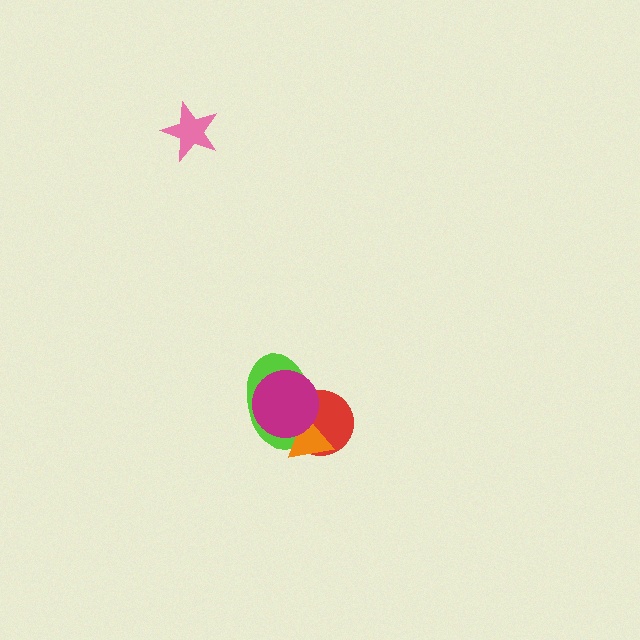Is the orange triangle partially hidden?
Yes, it is partially covered by another shape.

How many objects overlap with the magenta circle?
3 objects overlap with the magenta circle.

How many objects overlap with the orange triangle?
3 objects overlap with the orange triangle.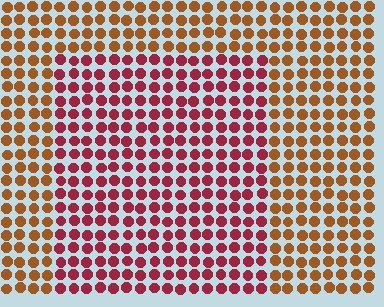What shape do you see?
I see a rectangle.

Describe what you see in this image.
The image is filled with small brown elements in a uniform arrangement. A rectangle-shaped region is visible where the elements are tinted to a slightly different hue, forming a subtle color boundary.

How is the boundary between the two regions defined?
The boundary is defined purely by a slight shift in hue (about 41 degrees). Spacing, size, and orientation are identical on both sides.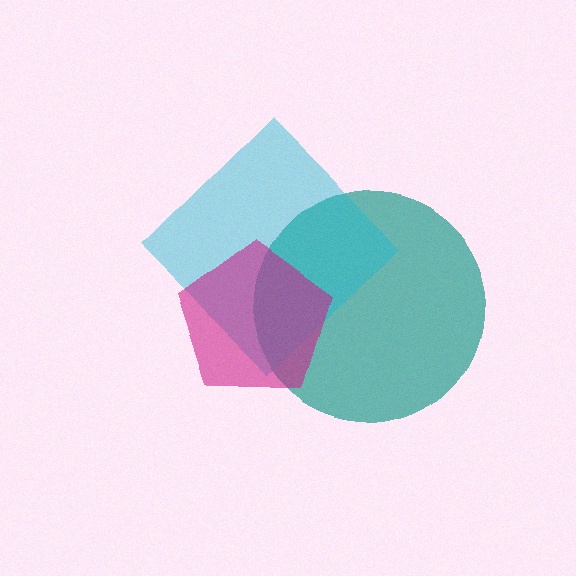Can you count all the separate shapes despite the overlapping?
Yes, there are 3 separate shapes.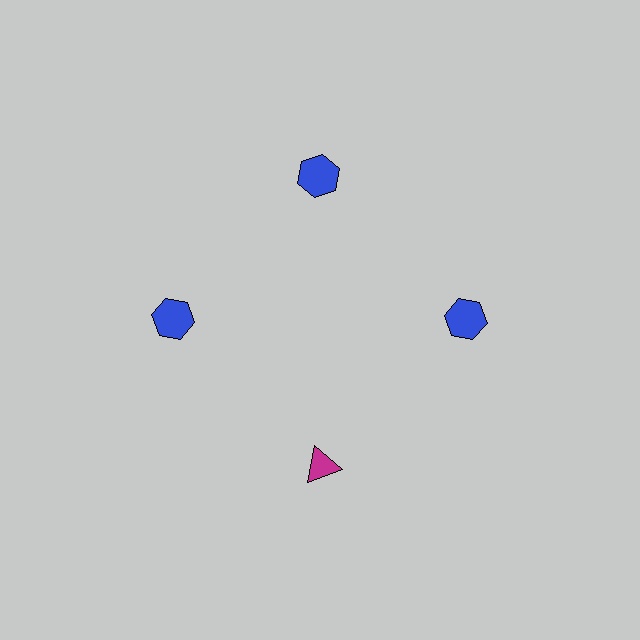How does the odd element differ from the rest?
It differs in both color (magenta instead of blue) and shape (triangle instead of hexagon).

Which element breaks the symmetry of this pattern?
The magenta triangle at roughly the 6 o'clock position breaks the symmetry. All other shapes are blue hexagons.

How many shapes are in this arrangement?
There are 4 shapes arranged in a ring pattern.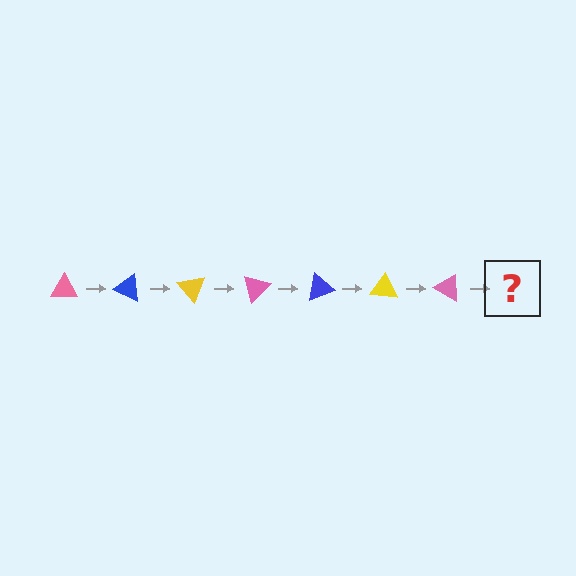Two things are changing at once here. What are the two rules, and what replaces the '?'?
The two rules are that it rotates 25 degrees each step and the color cycles through pink, blue, and yellow. The '?' should be a blue triangle, rotated 175 degrees from the start.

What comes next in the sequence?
The next element should be a blue triangle, rotated 175 degrees from the start.